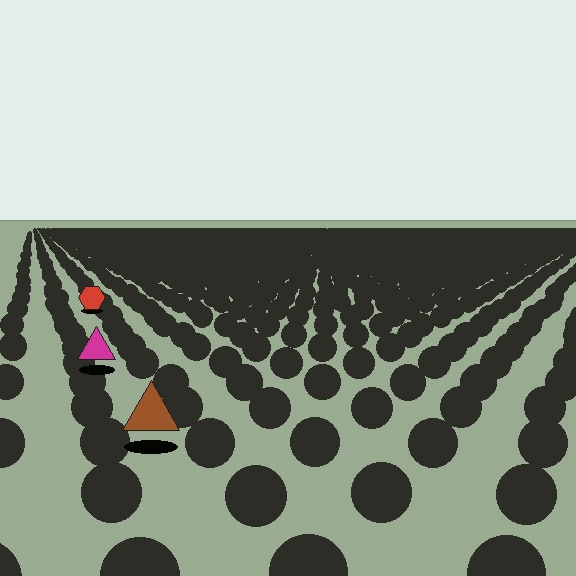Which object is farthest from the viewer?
The red hexagon is farthest from the viewer. It appears smaller and the ground texture around it is denser.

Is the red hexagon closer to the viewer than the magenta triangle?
No. The magenta triangle is closer — you can tell from the texture gradient: the ground texture is coarser near it.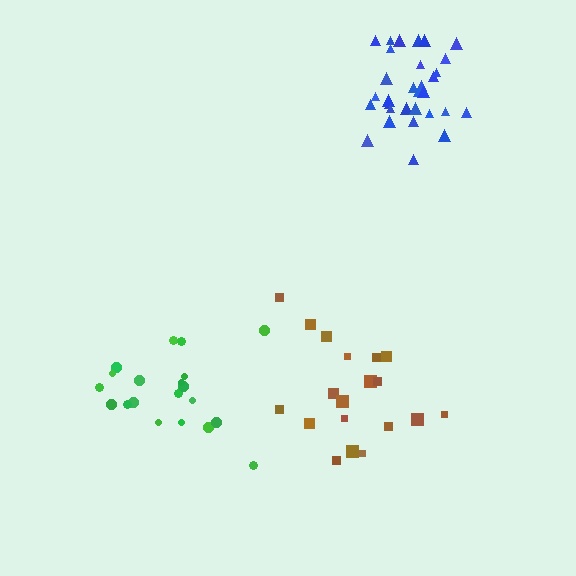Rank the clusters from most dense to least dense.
blue, brown, green.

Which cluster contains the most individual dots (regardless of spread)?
Blue (32).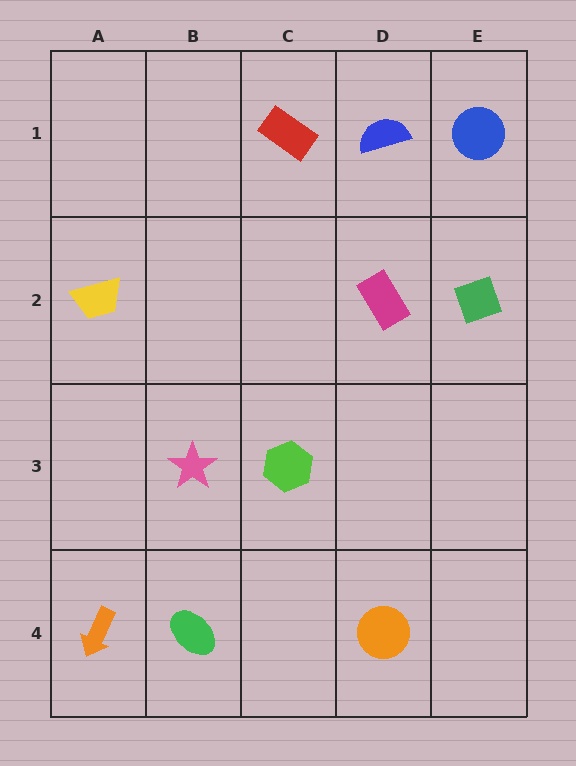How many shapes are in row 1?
3 shapes.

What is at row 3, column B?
A pink star.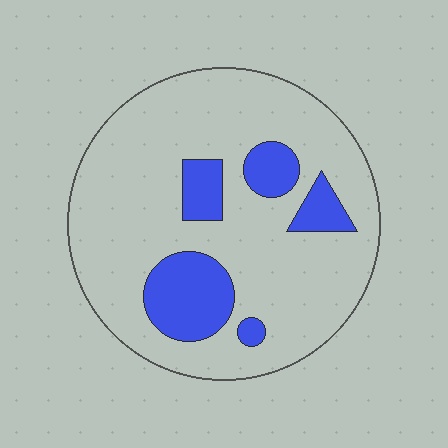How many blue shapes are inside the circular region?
5.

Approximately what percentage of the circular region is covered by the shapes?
Approximately 20%.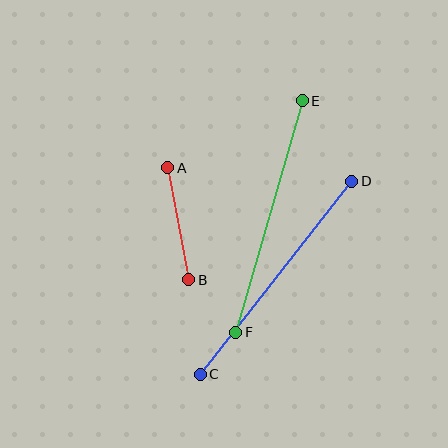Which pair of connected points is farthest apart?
Points C and D are farthest apart.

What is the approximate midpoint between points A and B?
The midpoint is at approximately (178, 224) pixels.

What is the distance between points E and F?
The distance is approximately 241 pixels.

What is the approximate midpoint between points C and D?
The midpoint is at approximately (276, 278) pixels.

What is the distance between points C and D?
The distance is approximately 245 pixels.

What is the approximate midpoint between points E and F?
The midpoint is at approximately (269, 216) pixels.